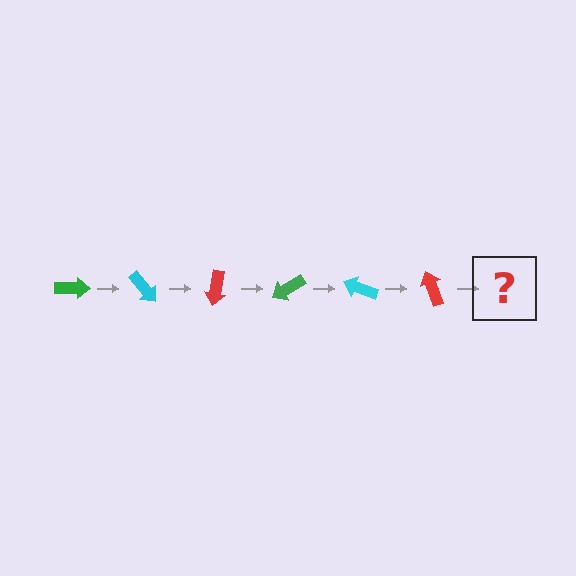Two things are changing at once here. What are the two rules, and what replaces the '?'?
The two rules are that it rotates 50 degrees each step and the color cycles through green, cyan, and red. The '?' should be a green arrow, rotated 300 degrees from the start.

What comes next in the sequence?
The next element should be a green arrow, rotated 300 degrees from the start.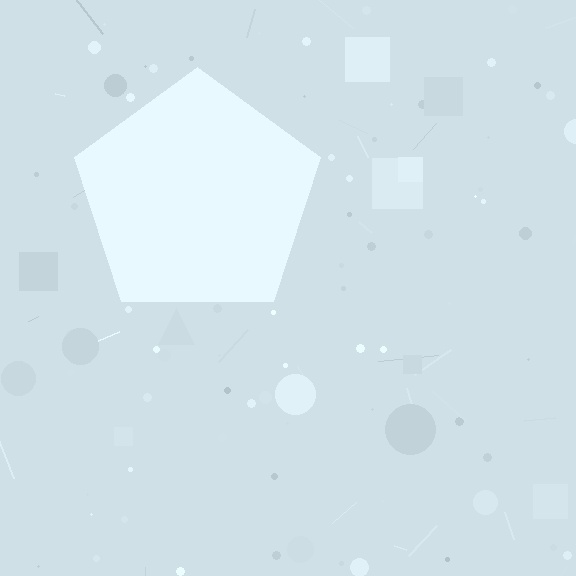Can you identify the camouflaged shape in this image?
The camouflaged shape is a pentagon.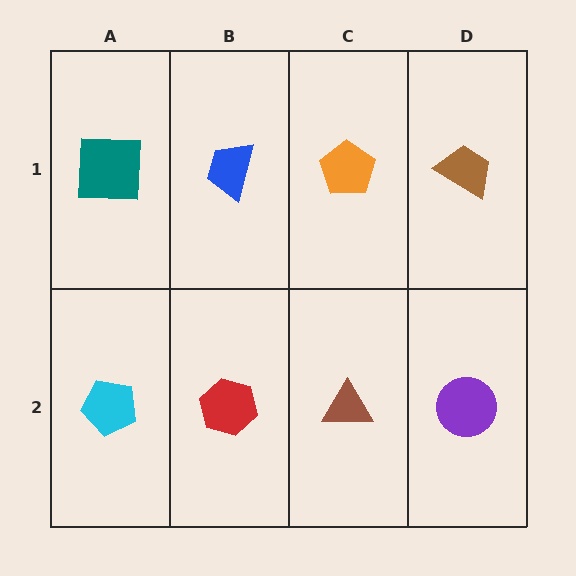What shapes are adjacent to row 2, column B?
A blue trapezoid (row 1, column B), a cyan pentagon (row 2, column A), a brown triangle (row 2, column C).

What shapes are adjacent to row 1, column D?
A purple circle (row 2, column D), an orange pentagon (row 1, column C).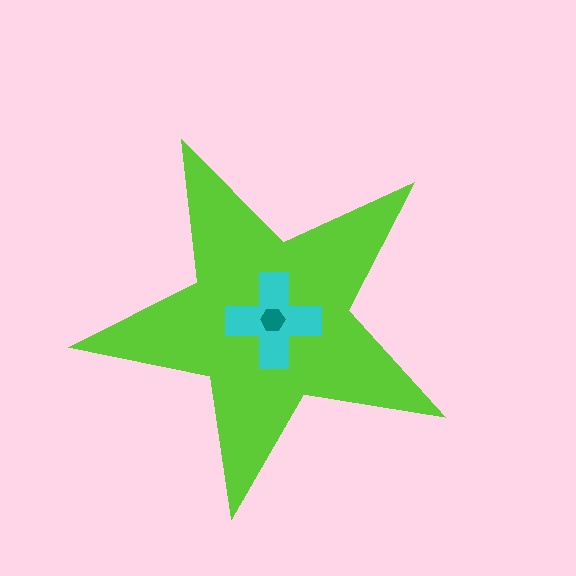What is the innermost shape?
The teal hexagon.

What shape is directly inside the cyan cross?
The teal hexagon.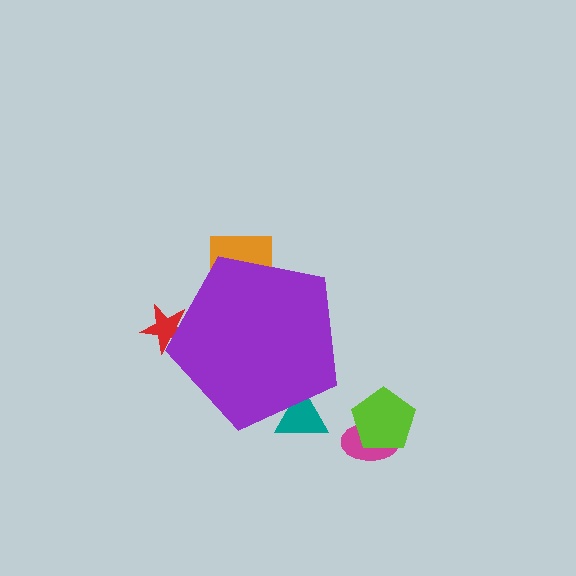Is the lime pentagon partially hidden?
No, the lime pentagon is fully visible.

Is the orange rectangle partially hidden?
Yes, the orange rectangle is partially hidden behind the purple pentagon.